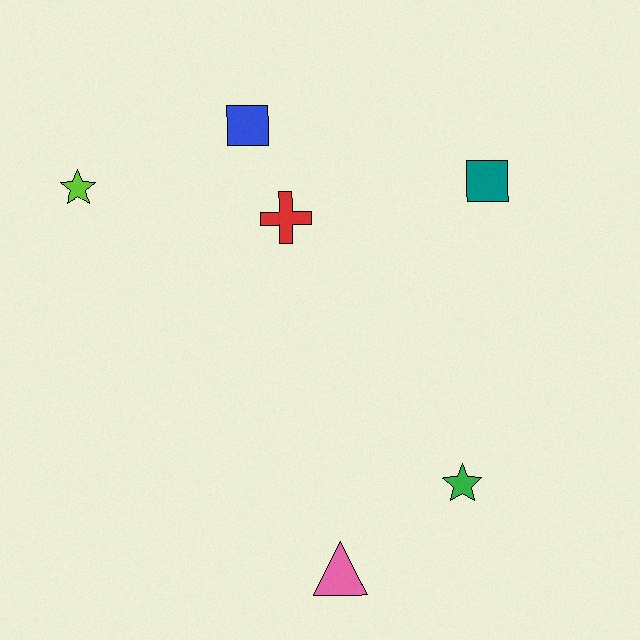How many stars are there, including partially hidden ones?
There are 2 stars.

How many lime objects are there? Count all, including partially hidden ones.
There is 1 lime object.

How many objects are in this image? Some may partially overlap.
There are 6 objects.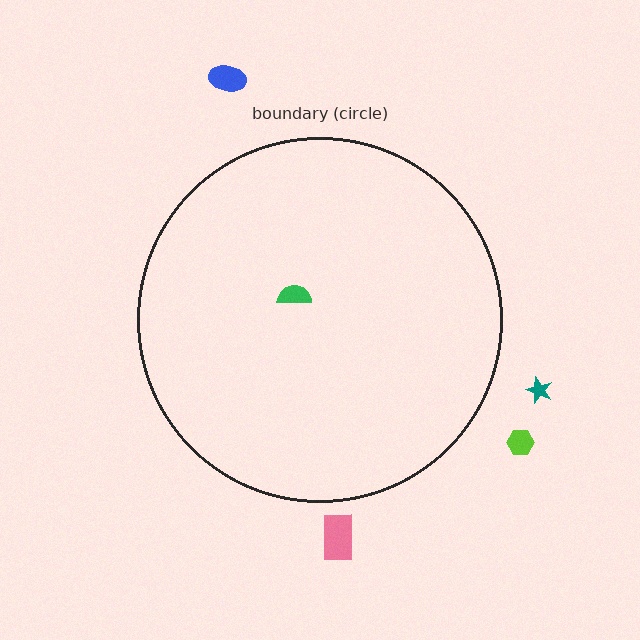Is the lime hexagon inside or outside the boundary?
Outside.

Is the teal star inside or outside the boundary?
Outside.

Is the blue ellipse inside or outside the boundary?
Outside.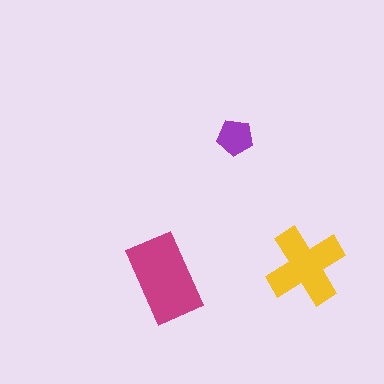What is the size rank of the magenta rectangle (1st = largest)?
1st.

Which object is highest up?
The purple pentagon is topmost.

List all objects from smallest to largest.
The purple pentagon, the yellow cross, the magenta rectangle.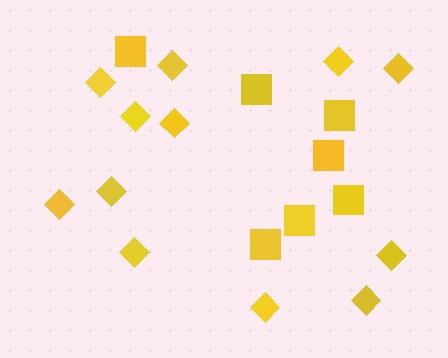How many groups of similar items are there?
There are 2 groups: one group of diamonds (12) and one group of squares (7).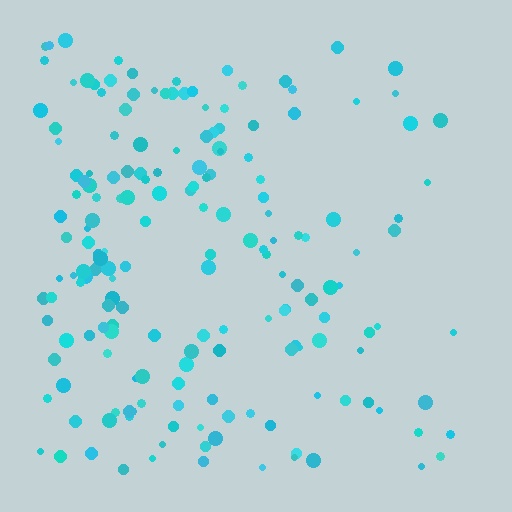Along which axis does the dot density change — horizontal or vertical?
Horizontal.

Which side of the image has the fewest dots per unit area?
The right.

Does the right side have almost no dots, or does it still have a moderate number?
Still a moderate number, just noticeably fewer than the left.